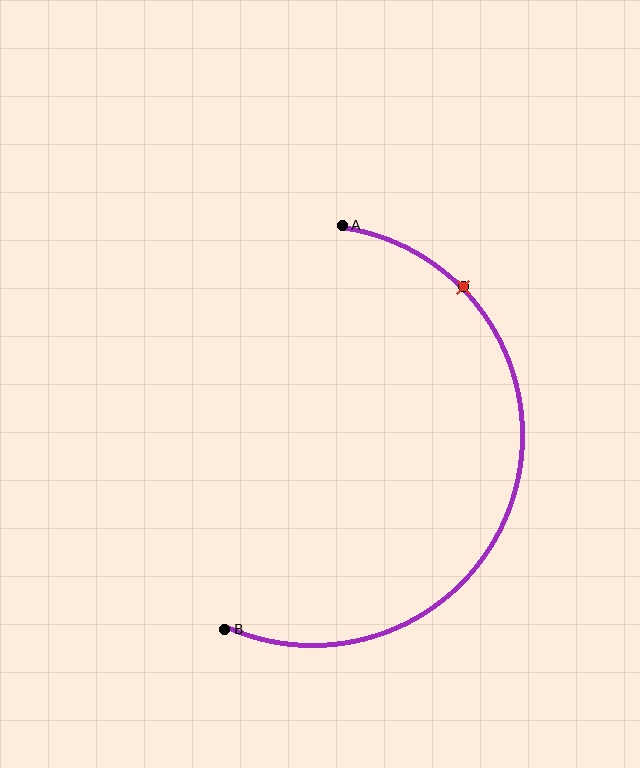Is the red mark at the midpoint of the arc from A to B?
No. The red mark lies on the arc but is closer to endpoint A. The arc midpoint would be at the point on the curve equidistant along the arc from both A and B.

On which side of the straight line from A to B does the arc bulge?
The arc bulges to the right of the straight line connecting A and B.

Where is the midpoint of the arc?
The arc midpoint is the point on the curve farthest from the straight line joining A and B. It sits to the right of that line.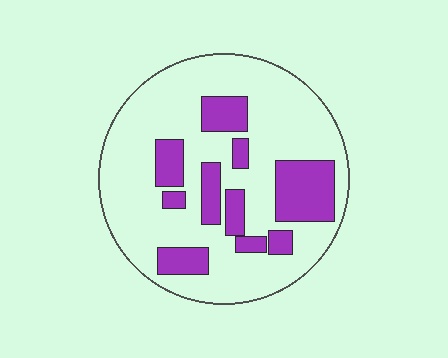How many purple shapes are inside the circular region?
10.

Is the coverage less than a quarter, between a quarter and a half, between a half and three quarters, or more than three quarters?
Between a quarter and a half.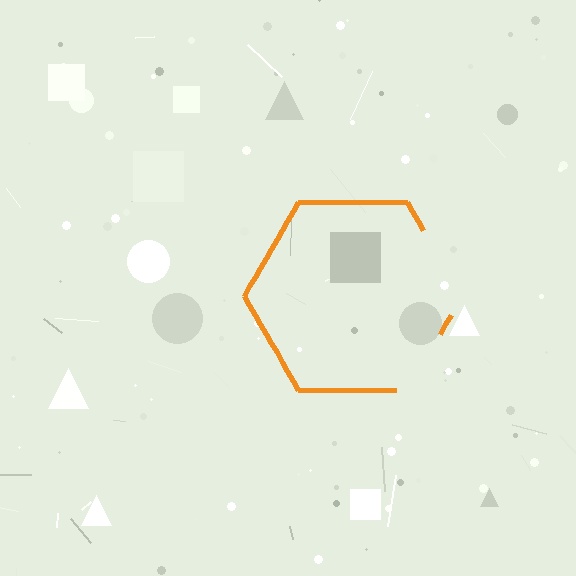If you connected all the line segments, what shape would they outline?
They would outline a hexagon.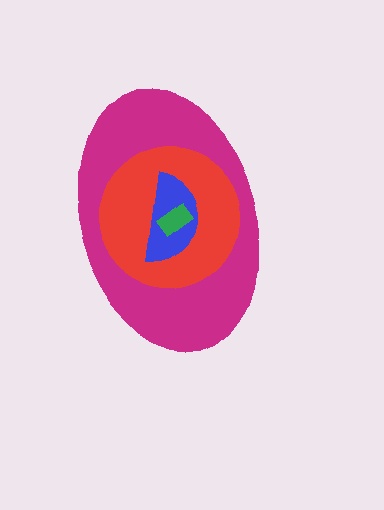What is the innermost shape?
The green rectangle.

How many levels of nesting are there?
4.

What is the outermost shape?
The magenta ellipse.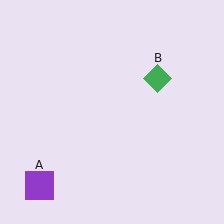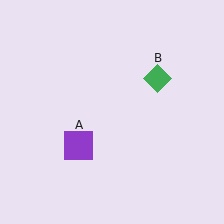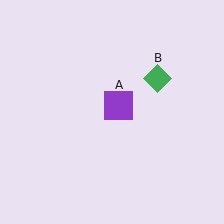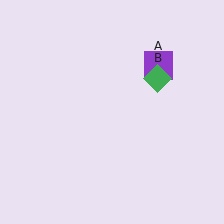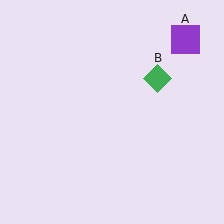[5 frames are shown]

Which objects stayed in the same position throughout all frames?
Green diamond (object B) remained stationary.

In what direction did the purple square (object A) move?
The purple square (object A) moved up and to the right.